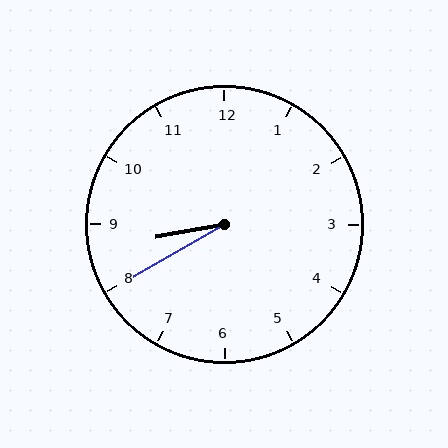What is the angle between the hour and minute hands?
Approximately 20 degrees.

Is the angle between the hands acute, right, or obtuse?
It is acute.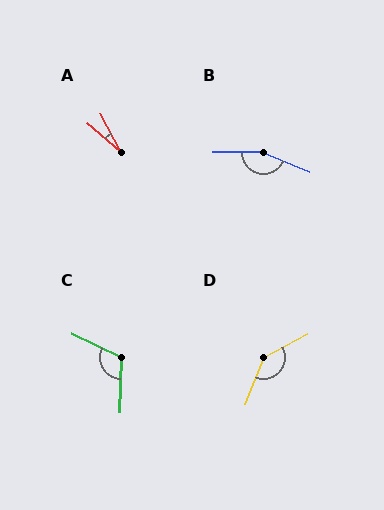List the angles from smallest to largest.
A (21°), C (115°), D (140°), B (157°).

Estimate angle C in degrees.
Approximately 115 degrees.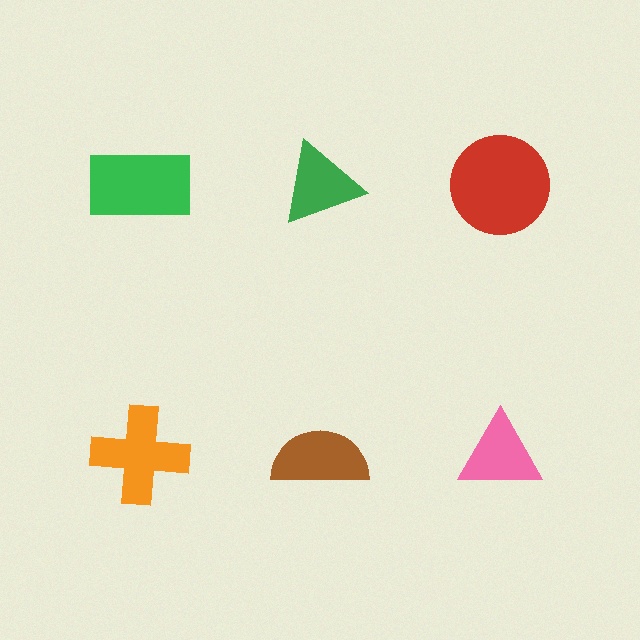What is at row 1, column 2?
A green triangle.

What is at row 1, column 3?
A red circle.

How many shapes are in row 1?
3 shapes.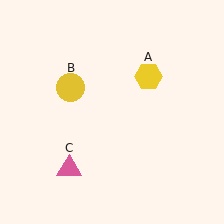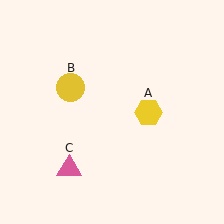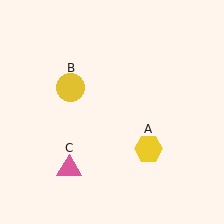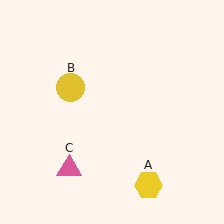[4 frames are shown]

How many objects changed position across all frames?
1 object changed position: yellow hexagon (object A).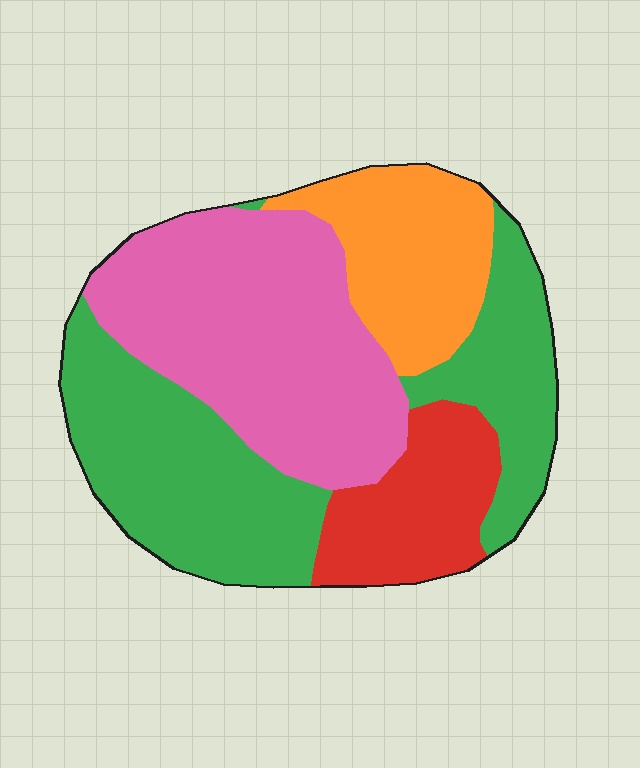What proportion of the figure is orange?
Orange takes up about one sixth (1/6) of the figure.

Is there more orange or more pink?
Pink.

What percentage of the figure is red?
Red takes up about one eighth (1/8) of the figure.